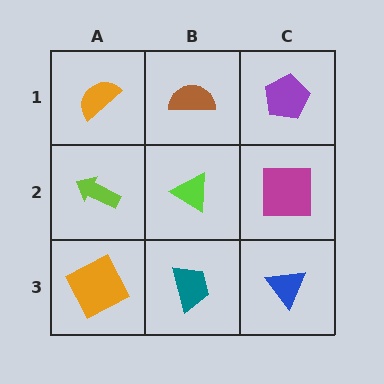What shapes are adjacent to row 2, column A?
An orange semicircle (row 1, column A), an orange square (row 3, column A), a lime triangle (row 2, column B).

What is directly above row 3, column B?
A lime triangle.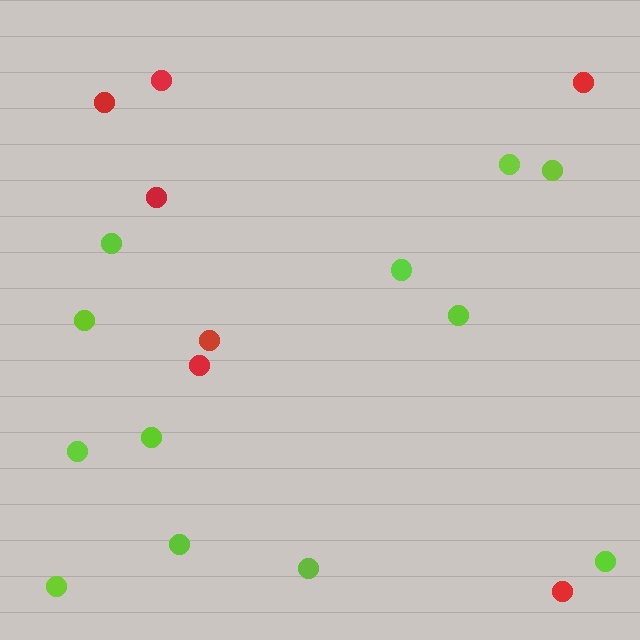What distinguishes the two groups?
There are 2 groups: one group of lime circles (12) and one group of red circles (7).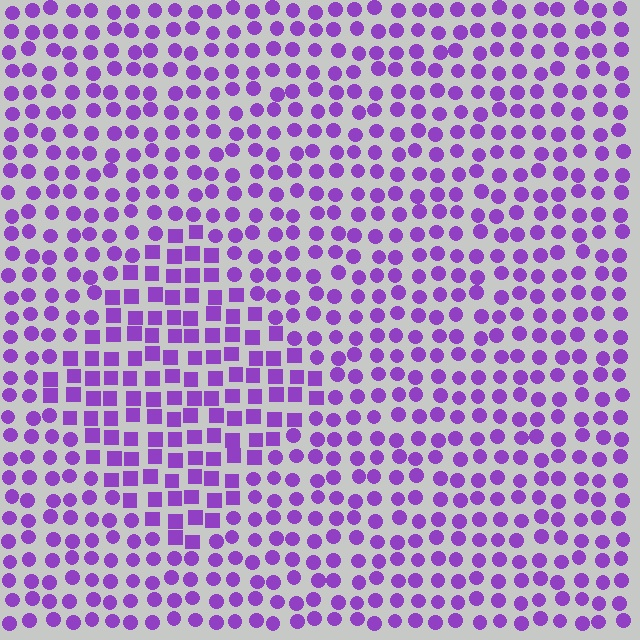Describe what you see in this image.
The image is filled with small purple elements arranged in a uniform grid. A diamond-shaped region contains squares, while the surrounding area contains circles. The boundary is defined purely by the change in element shape.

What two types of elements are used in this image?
The image uses squares inside the diamond region and circles outside it.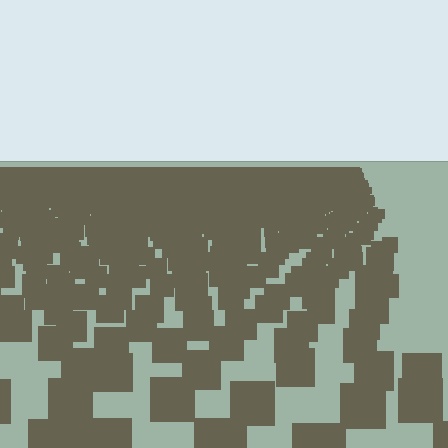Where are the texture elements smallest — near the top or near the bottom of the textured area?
Near the top.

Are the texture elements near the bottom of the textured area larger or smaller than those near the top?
Larger. Near the bottom, elements are closer to the viewer and appear at a bigger on-screen size.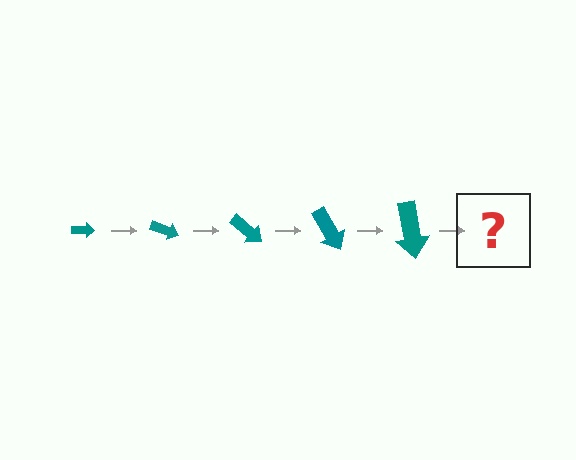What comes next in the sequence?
The next element should be an arrow, larger than the previous one and rotated 100 degrees from the start.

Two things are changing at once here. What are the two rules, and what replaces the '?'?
The two rules are that the arrow grows larger each step and it rotates 20 degrees each step. The '?' should be an arrow, larger than the previous one and rotated 100 degrees from the start.